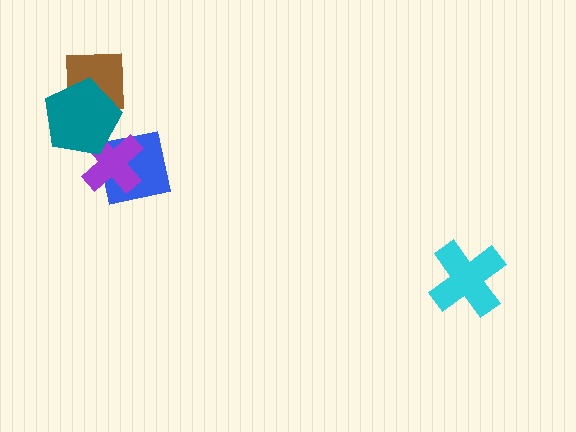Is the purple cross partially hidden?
Yes, it is partially covered by another shape.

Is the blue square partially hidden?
Yes, it is partially covered by another shape.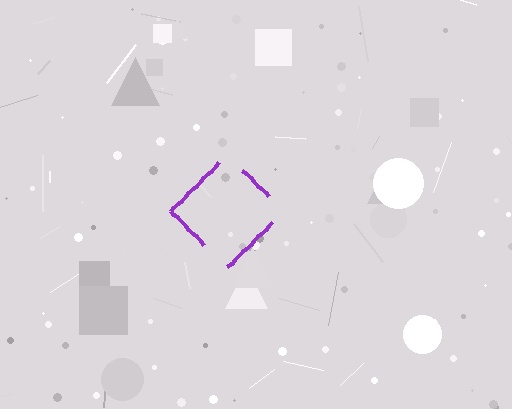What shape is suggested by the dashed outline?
The dashed outline suggests a diamond.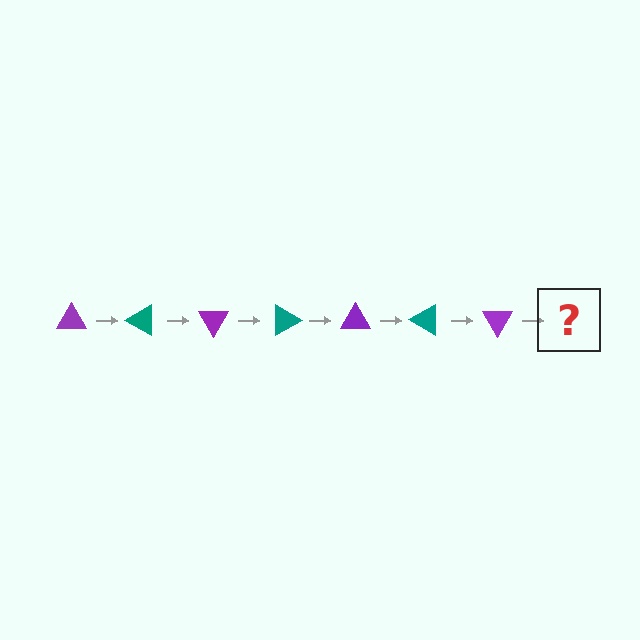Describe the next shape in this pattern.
It should be a teal triangle, rotated 210 degrees from the start.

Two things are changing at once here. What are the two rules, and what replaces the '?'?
The two rules are that it rotates 30 degrees each step and the color cycles through purple and teal. The '?' should be a teal triangle, rotated 210 degrees from the start.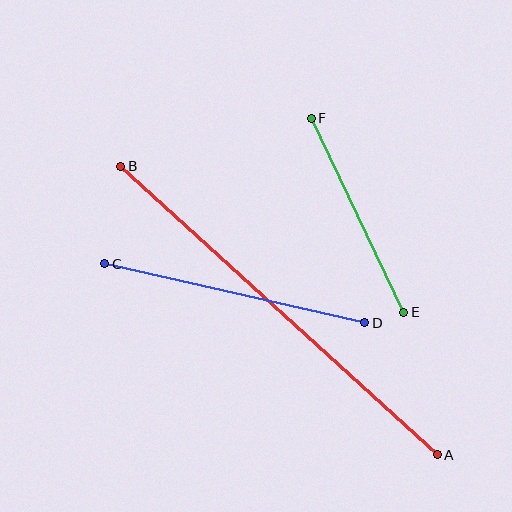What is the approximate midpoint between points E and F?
The midpoint is at approximately (358, 215) pixels.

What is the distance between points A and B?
The distance is approximately 428 pixels.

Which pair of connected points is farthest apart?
Points A and B are farthest apart.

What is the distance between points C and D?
The distance is approximately 267 pixels.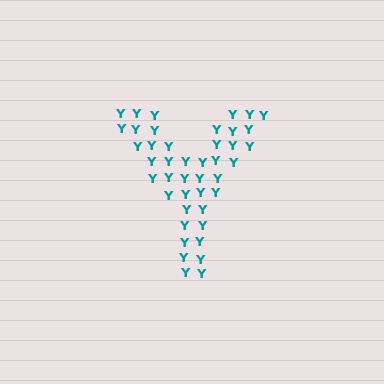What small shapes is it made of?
It is made of small letter Y's.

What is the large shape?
The large shape is the letter Y.